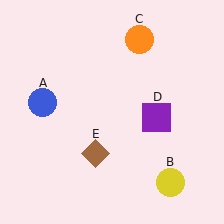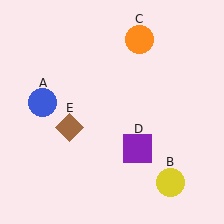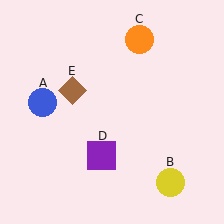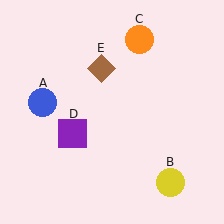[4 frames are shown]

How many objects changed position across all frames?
2 objects changed position: purple square (object D), brown diamond (object E).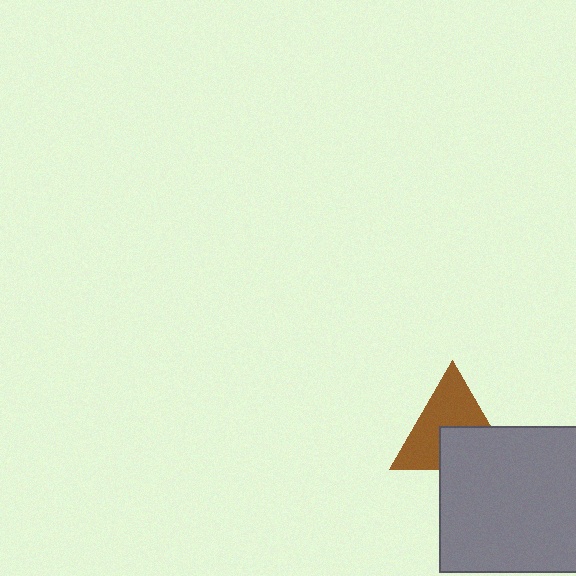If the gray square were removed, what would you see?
You would see the complete brown triangle.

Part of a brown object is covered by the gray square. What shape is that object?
It is a triangle.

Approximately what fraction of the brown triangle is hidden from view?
Roughly 40% of the brown triangle is hidden behind the gray square.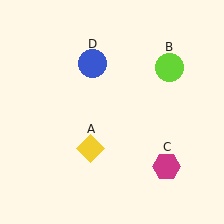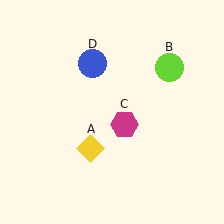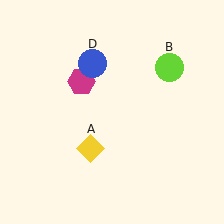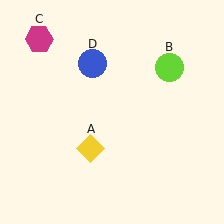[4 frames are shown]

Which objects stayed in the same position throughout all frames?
Yellow diamond (object A) and lime circle (object B) and blue circle (object D) remained stationary.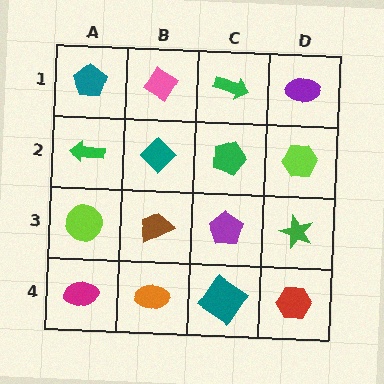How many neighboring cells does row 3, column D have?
3.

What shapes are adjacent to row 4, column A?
A lime circle (row 3, column A), an orange ellipse (row 4, column B).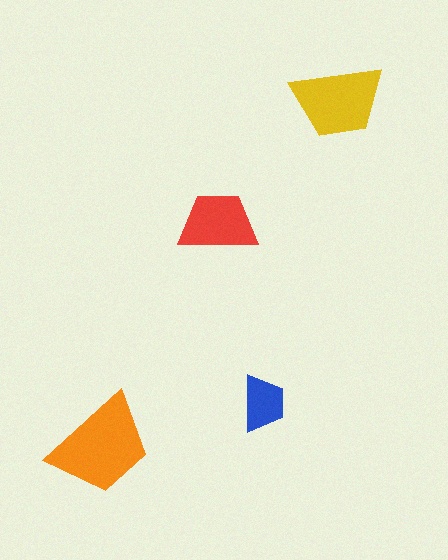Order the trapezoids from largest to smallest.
the orange one, the yellow one, the red one, the blue one.